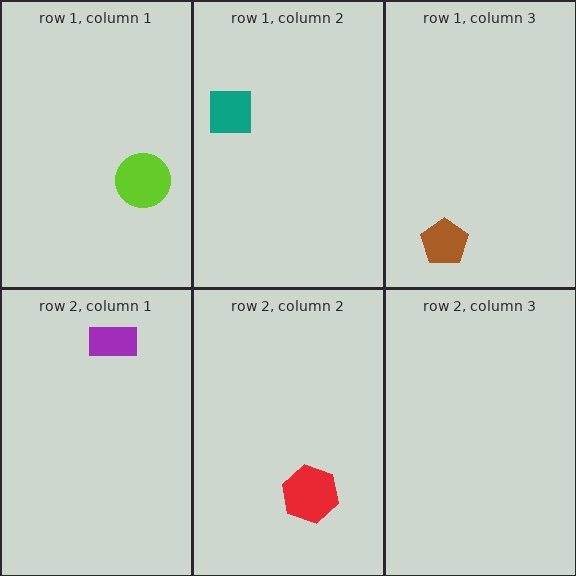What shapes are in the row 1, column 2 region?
The teal square.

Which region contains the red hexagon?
The row 2, column 2 region.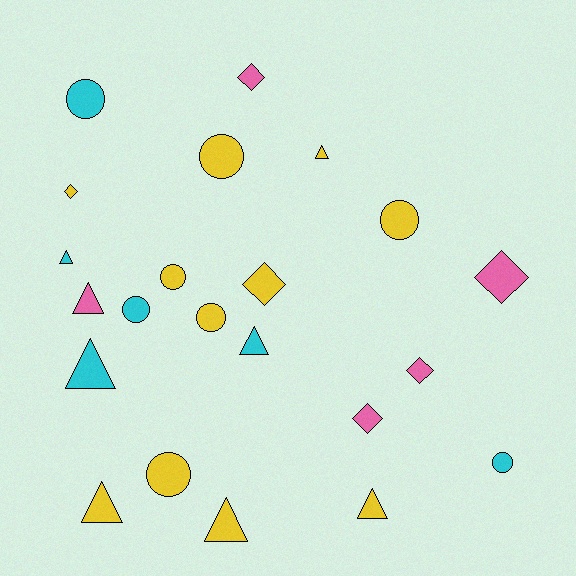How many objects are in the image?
There are 22 objects.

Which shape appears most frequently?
Circle, with 8 objects.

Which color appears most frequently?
Yellow, with 11 objects.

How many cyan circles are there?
There are 3 cyan circles.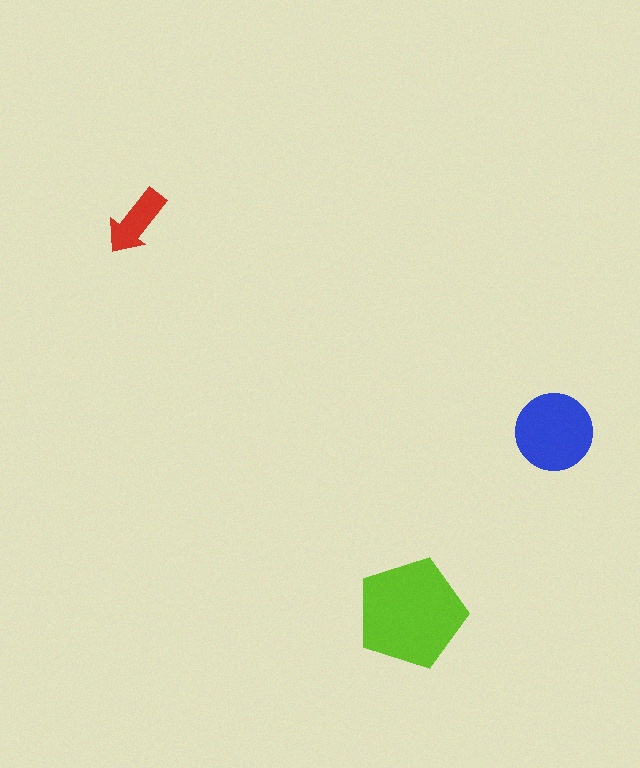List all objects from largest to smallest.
The lime pentagon, the blue circle, the red arrow.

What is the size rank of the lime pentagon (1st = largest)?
1st.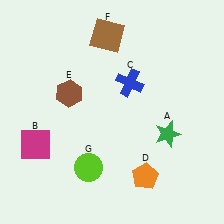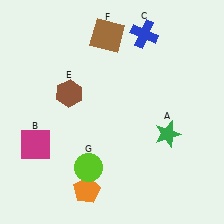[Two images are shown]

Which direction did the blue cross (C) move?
The blue cross (C) moved up.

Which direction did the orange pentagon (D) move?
The orange pentagon (D) moved left.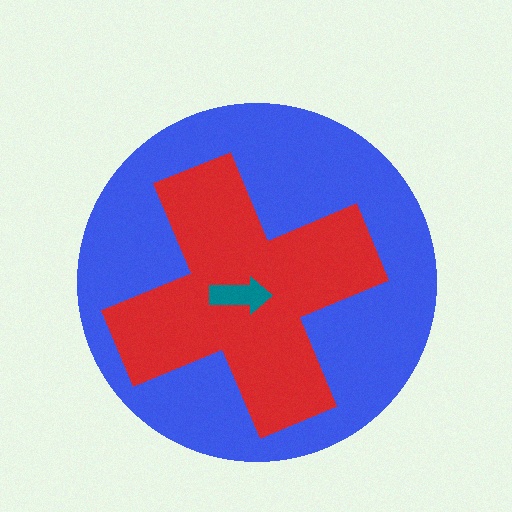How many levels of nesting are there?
3.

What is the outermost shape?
The blue circle.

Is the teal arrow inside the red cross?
Yes.